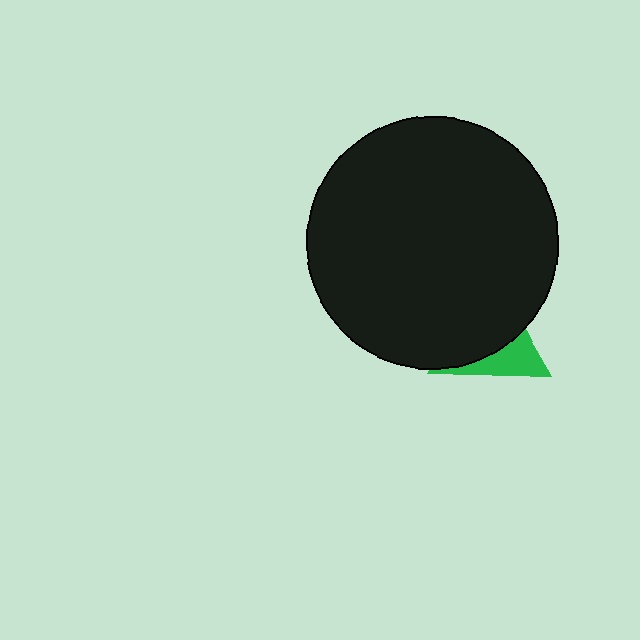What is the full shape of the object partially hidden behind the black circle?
The partially hidden object is a green triangle.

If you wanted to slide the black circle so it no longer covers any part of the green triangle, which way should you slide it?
Slide it up — that is the most direct way to separate the two shapes.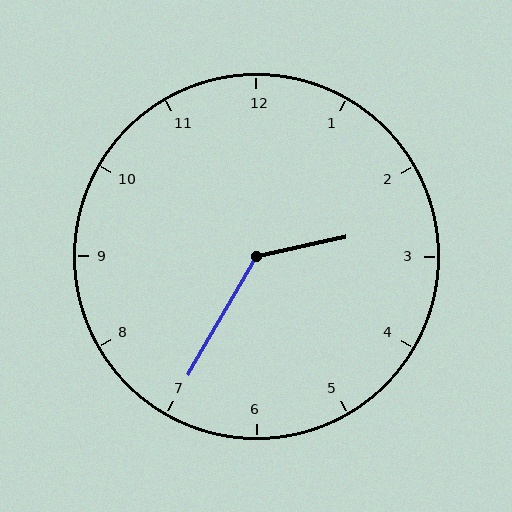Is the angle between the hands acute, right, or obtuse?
It is obtuse.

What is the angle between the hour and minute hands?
Approximately 132 degrees.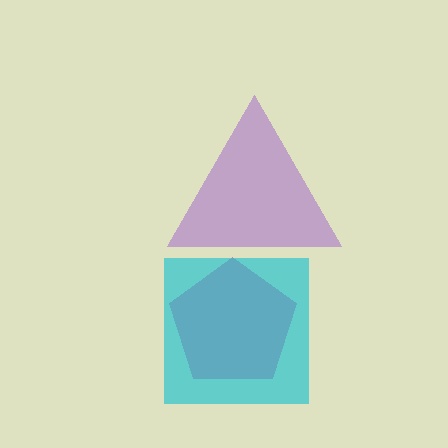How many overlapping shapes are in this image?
There are 3 overlapping shapes in the image.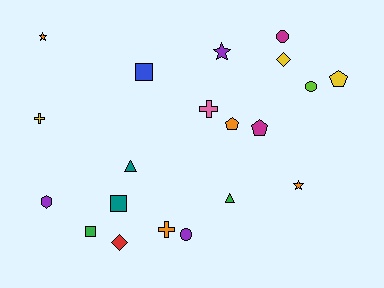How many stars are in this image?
There are 3 stars.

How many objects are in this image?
There are 20 objects.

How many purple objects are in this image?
There are 3 purple objects.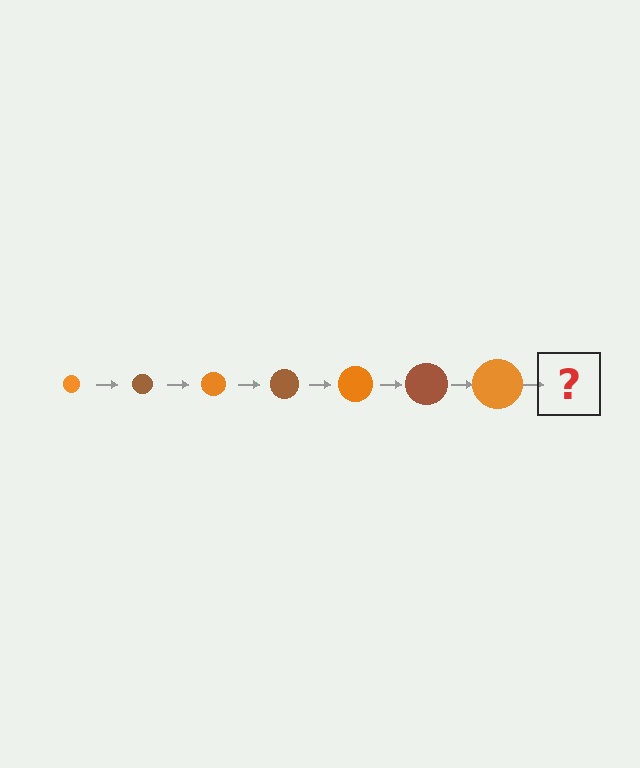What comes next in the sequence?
The next element should be a brown circle, larger than the previous one.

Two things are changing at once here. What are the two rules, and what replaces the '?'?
The two rules are that the circle grows larger each step and the color cycles through orange and brown. The '?' should be a brown circle, larger than the previous one.